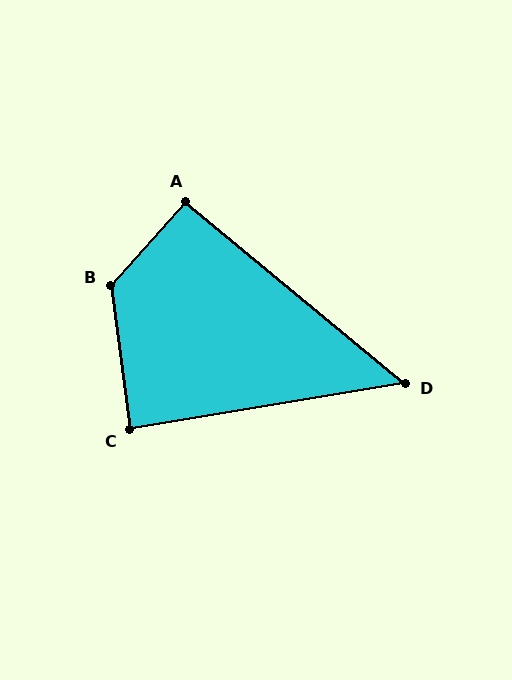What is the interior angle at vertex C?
Approximately 88 degrees (approximately right).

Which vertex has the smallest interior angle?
D, at approximately 49 degrees.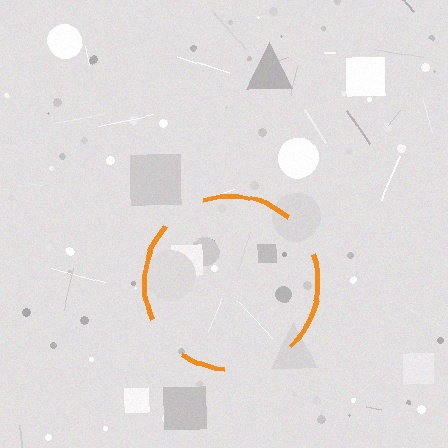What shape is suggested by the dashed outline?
The dashed outline suggests a circle.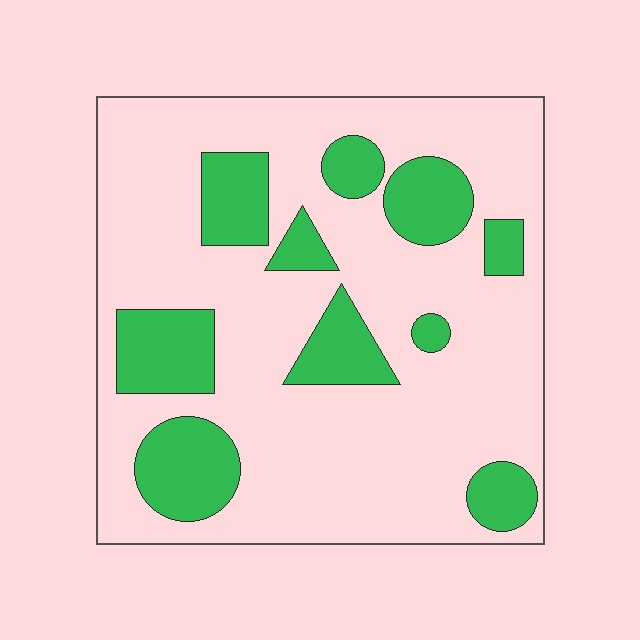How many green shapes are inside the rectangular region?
10.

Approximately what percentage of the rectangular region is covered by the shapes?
Approximately 25%.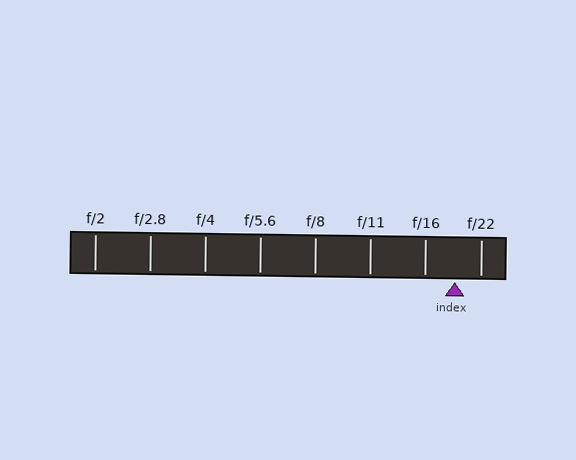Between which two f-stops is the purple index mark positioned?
The index mark is between f/16 and f/22.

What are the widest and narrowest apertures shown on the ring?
The widest aperture shown is f/2 and the narrowest is f/22.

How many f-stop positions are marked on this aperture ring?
There are 8 f-stop positions marked.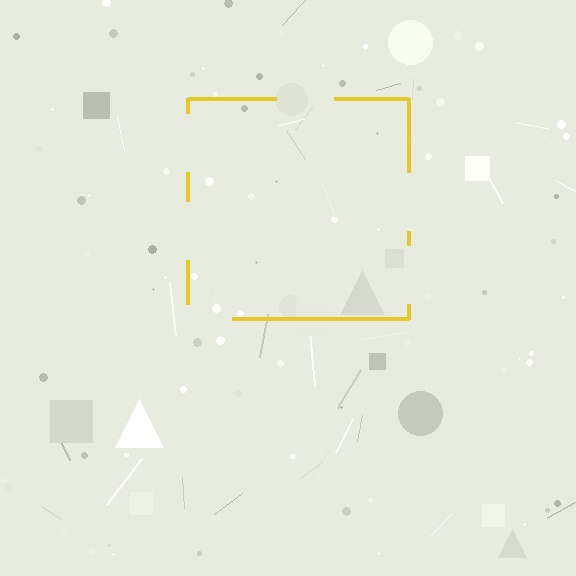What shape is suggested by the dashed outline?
The dashed outline suggests a square.